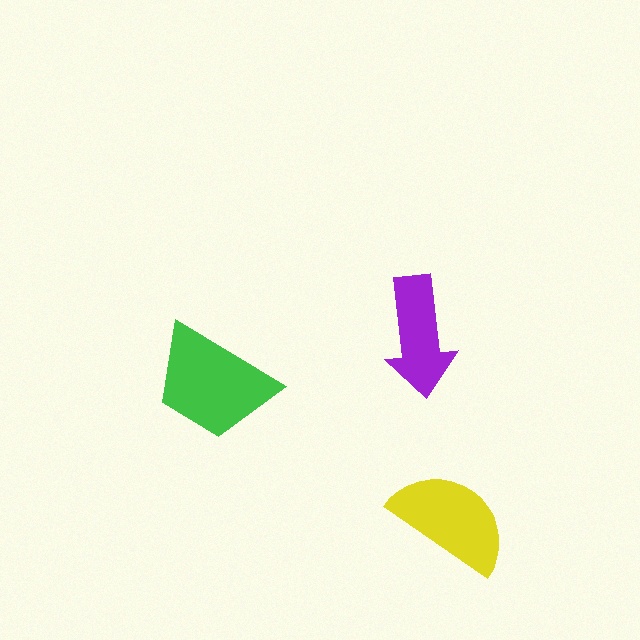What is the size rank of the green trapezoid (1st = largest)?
1st.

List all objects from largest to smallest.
The green trapezoid, the yellow semicircle, the purple arrow.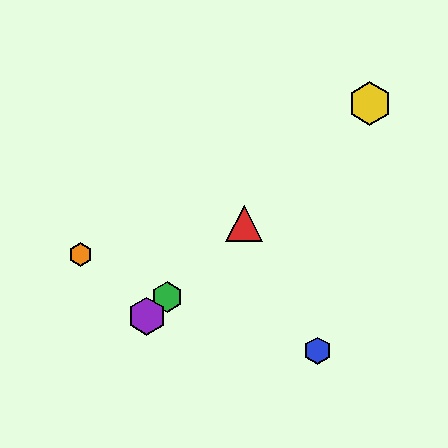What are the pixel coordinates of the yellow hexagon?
The yellow hexagon is at (370, 104).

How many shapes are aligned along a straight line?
4 shapes (the red triangle, the green hexagon, the yellow hexagon, the purple hexagon) are aligned along a straight line.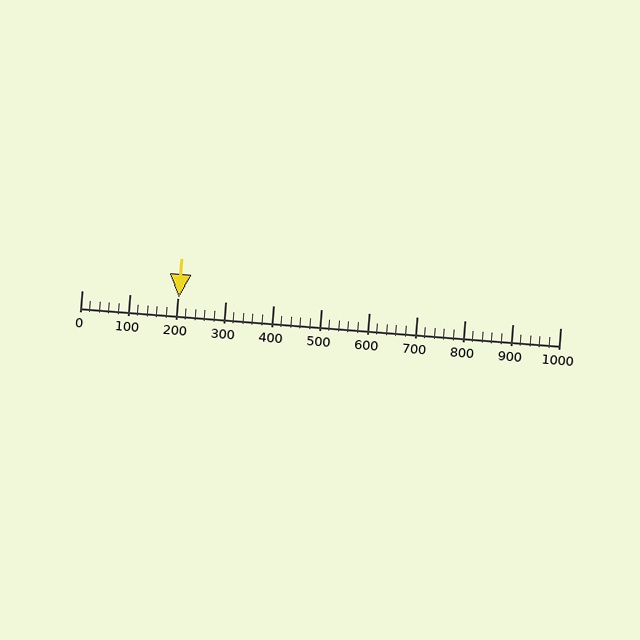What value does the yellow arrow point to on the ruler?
The yellow arrow points to approximately 204.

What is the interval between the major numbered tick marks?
The major tick marks are spaced 100 units apart.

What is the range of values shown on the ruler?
The ruler shows values from 0 to 1000.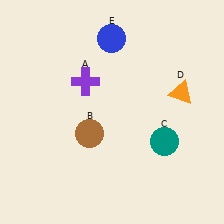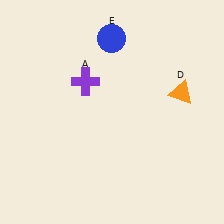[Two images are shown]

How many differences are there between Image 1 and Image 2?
There are 2 differences between the two images.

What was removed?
The brown circle (B), the teal circle (C) were removed in Image 2.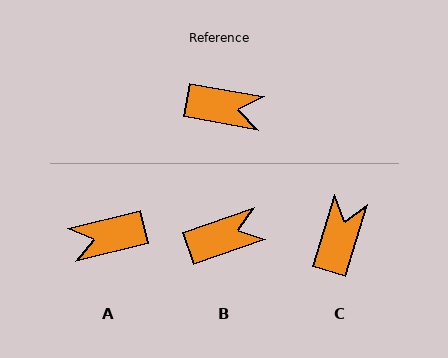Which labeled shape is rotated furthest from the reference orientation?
A, about 155 degrees away.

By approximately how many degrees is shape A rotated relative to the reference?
Approximately 155 degrees clockwise.